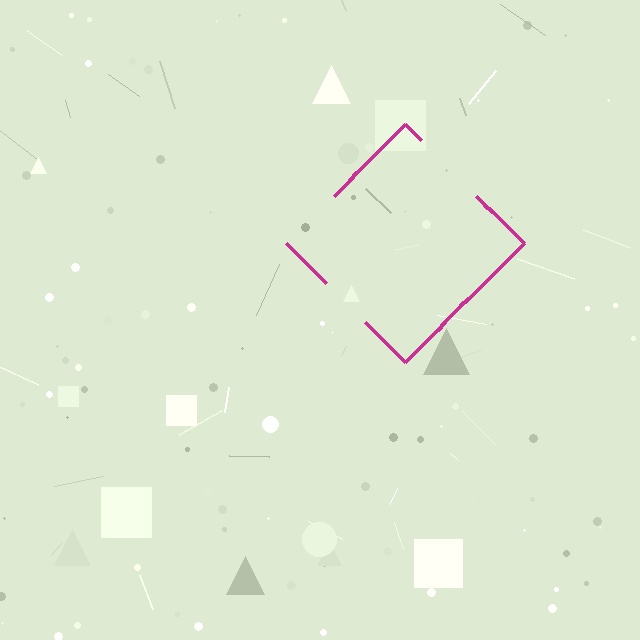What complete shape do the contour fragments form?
The contour fragments form a diamond.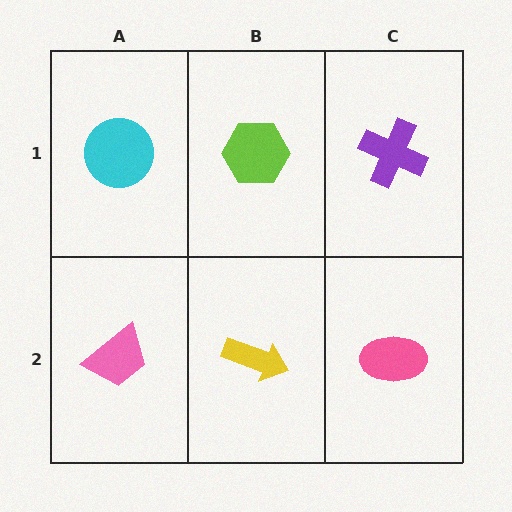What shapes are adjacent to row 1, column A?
A pink trapezoid (row 2, column A), a lime hexagon (row 1, column B).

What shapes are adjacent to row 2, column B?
A lime hexagon (row 1, column B), a pink trapezoid (row 2, column A), a pink ellipse (row 2, column C).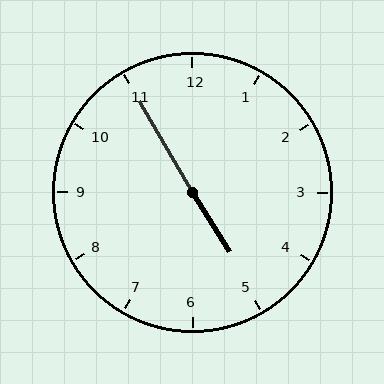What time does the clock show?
4:55.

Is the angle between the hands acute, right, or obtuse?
It is obtuse.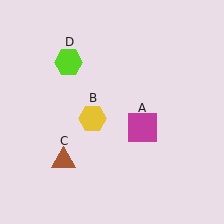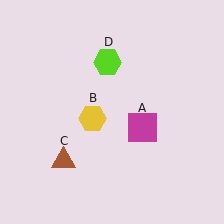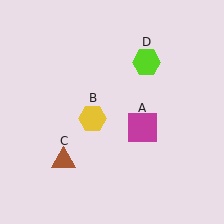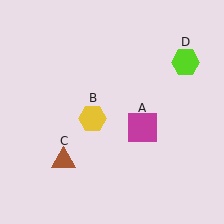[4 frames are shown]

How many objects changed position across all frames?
1 object changed position: lime hexagon (object D).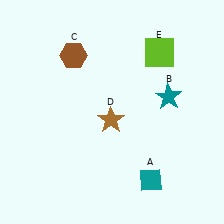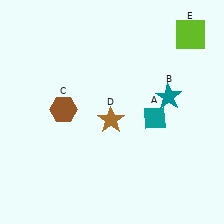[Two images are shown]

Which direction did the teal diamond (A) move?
The teal diamond (A) moved up.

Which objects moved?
The objects that moved are: the teal diamond (A), the brown hexagon (C), the lime square (E).